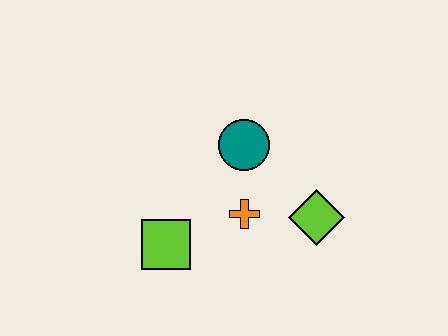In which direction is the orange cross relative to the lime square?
The orange cross is to the right of the lime square.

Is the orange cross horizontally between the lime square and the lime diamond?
Yes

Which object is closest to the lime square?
The orange cross is closest to the lime square.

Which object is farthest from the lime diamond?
The lime square is farthest from the lime diamond.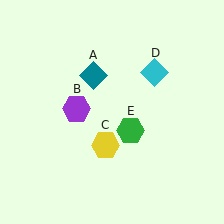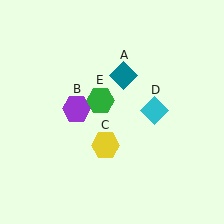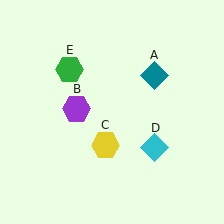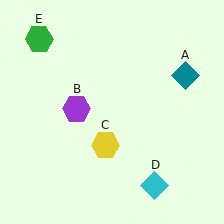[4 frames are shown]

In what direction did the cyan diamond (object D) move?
The cyan diamond (object D) moved down.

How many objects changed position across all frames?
3 objects changed position: teal diamond (object A), cyan diamond (object D), green hexagon (object E).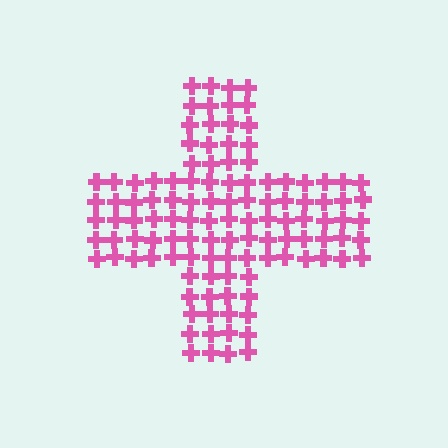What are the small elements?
The small elements are crosses.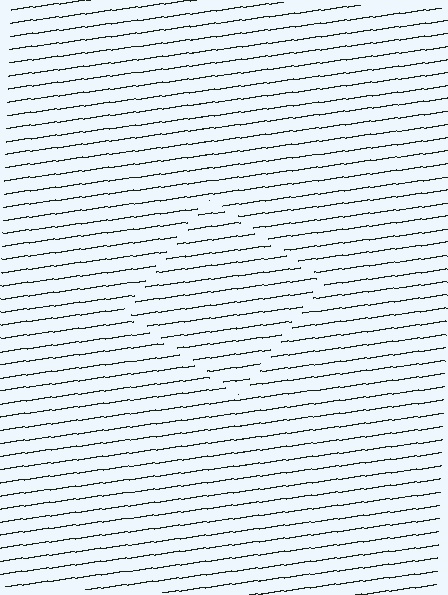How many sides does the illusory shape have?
4 sides — the line-ends trace a square.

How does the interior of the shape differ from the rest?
The interior of the shape contains the same grating, shifted by half a period — the contour is defined by the phase discontinuity where line-ends from the inner and outer gratings abut.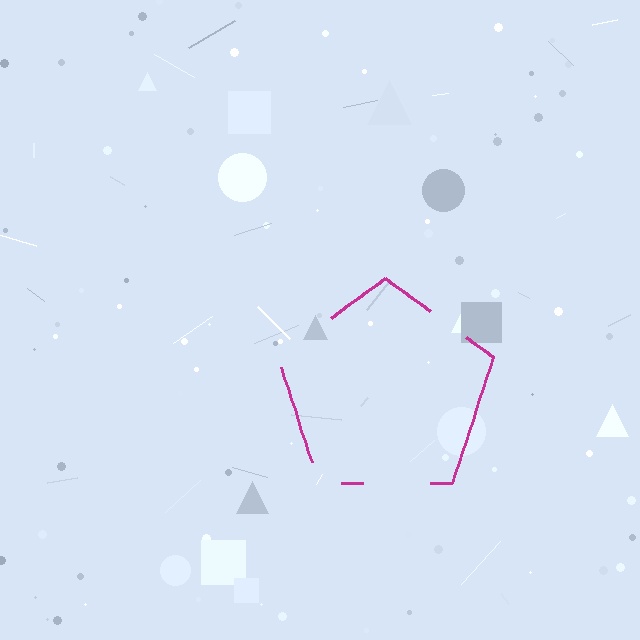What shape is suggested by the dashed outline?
The dashed outline suggests a pentagon.